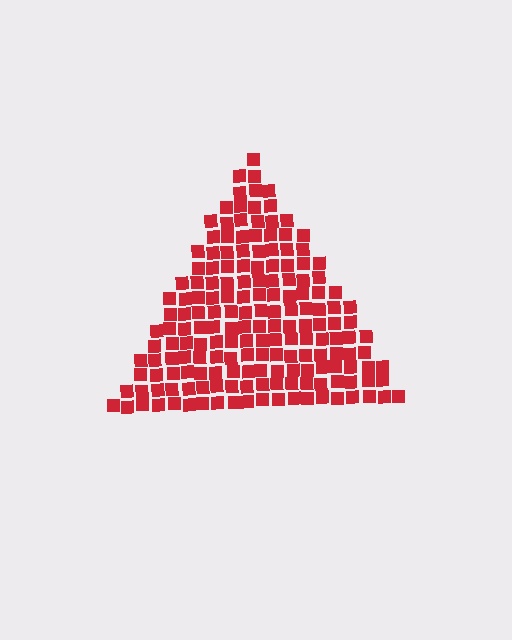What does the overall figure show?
The overall figure shows a triangle.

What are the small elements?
The small elements are squares.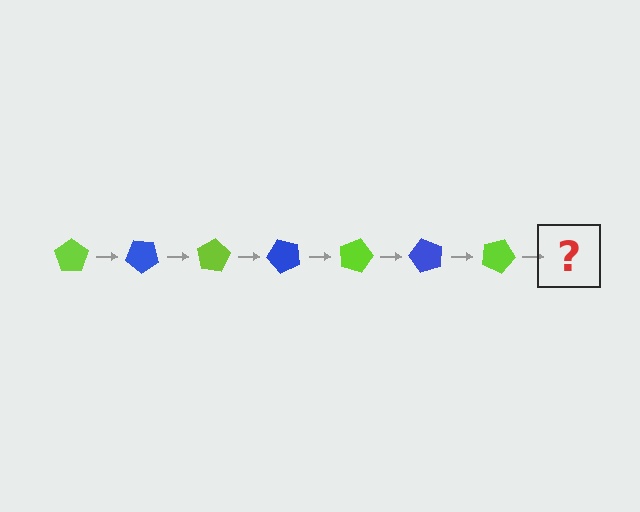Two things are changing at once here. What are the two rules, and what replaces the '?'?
The two rules are that it rotates 40 degrees each step and the color cycles through lime and blue. The '?' should be a blue pentagon, rotated 280 degrees from the start.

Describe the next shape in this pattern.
It should be a blue pentagon, rotated 280 degrees from the start.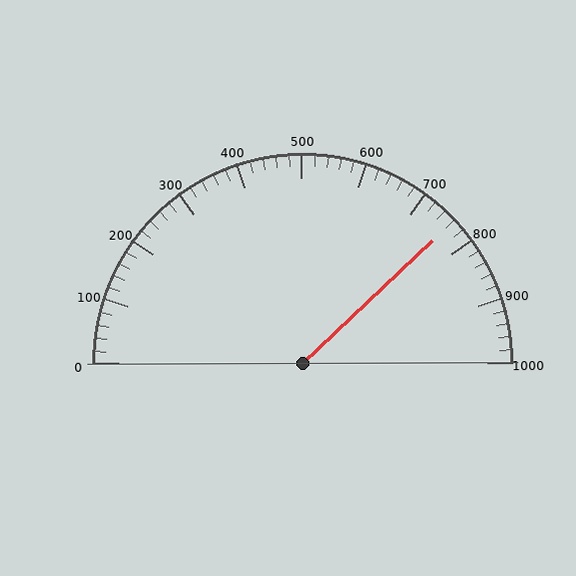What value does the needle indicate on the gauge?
The needle indicates approximately 760.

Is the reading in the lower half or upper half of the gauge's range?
The reading is in the upper half of the range (0 to 1000).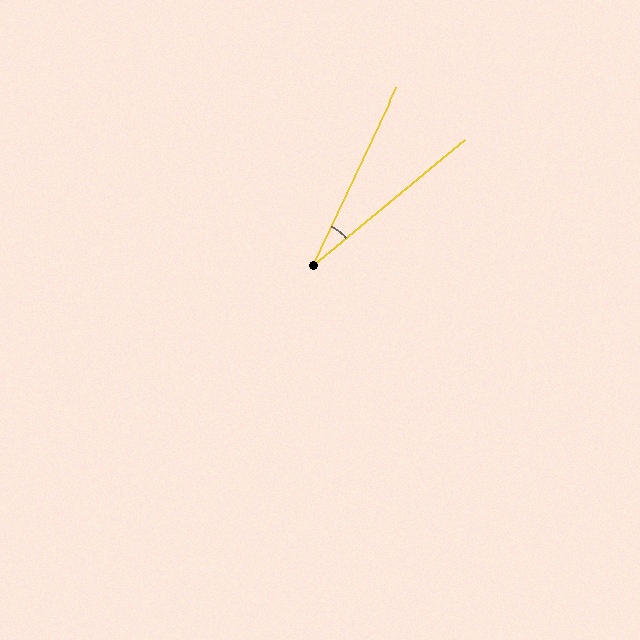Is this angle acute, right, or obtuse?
It is acute.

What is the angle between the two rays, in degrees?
Approximately 25 degrees.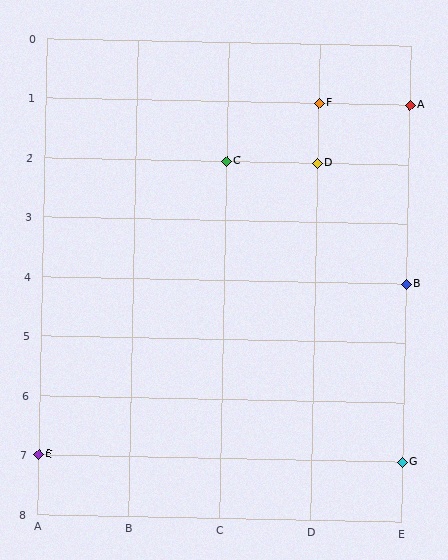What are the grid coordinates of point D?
Point D is at grid coordinates (D, 2).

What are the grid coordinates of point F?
Point F is at grid coordinates (D, 1).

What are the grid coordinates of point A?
Point A is at grid coordinates (E, 1).